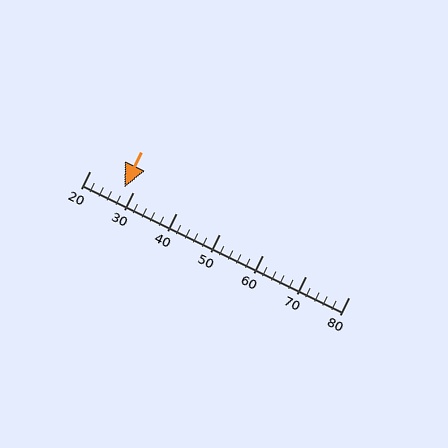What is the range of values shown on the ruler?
The ruler shows values from 20 to 80.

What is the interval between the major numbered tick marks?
The major tick marks are spaced 10 units apart.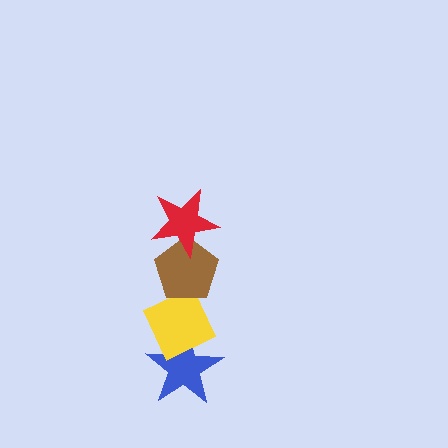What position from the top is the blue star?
The blue star is 4th from the top.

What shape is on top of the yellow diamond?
The brown pentagon is on top of the yellow diamond.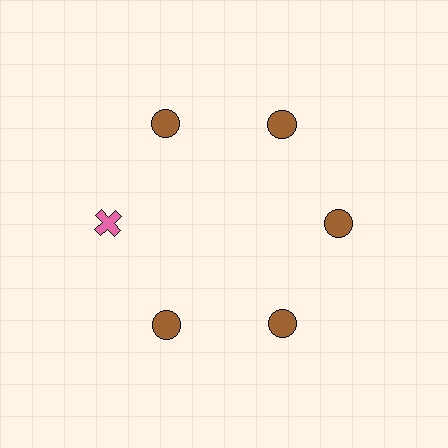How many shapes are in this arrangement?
There are 6 shapes arranged in a ring pattern.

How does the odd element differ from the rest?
It differs in both color (pink instead of brown) and shape (cross instead of circle).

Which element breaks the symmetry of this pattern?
The pink cross at roughly the 9 o'clock position breaks the symmetry. All other shapes are brown circles.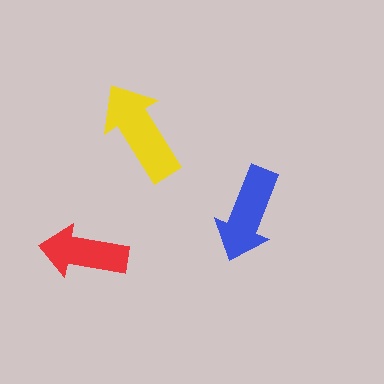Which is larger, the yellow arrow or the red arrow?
The yellow one.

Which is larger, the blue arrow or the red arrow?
The blue one.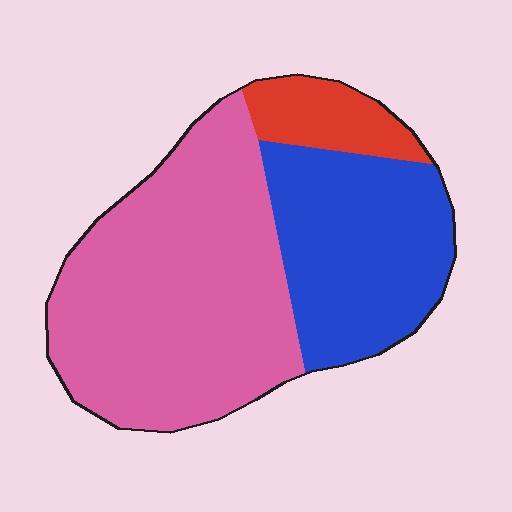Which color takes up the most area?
Pink, at roughly 55%.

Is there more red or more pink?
Pink.